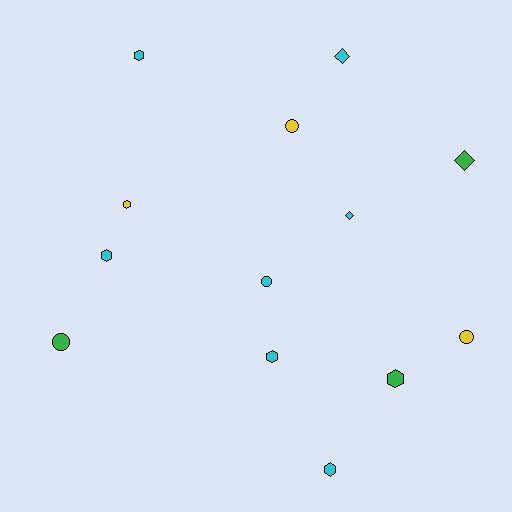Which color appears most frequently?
Cyan, with 7 objects.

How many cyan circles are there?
There is 1 cyan circle.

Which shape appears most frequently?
Hexagon, with 6 objects.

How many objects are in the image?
There are 13 objects.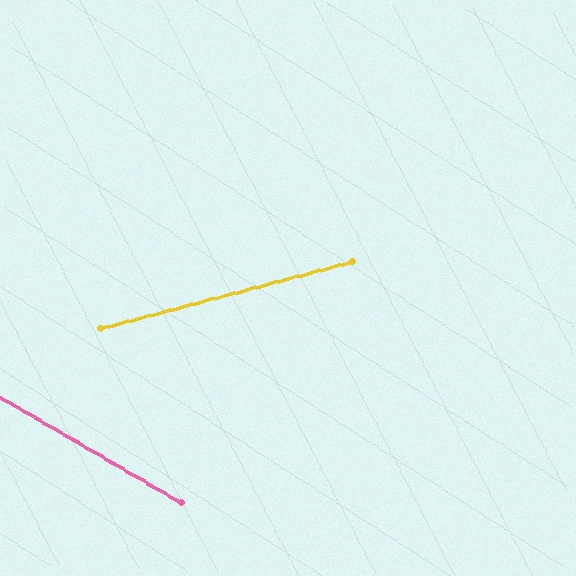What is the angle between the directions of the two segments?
Approximately 45 degrees.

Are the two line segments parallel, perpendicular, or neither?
Neither parallel nor perpendicular — they differ by about 45°.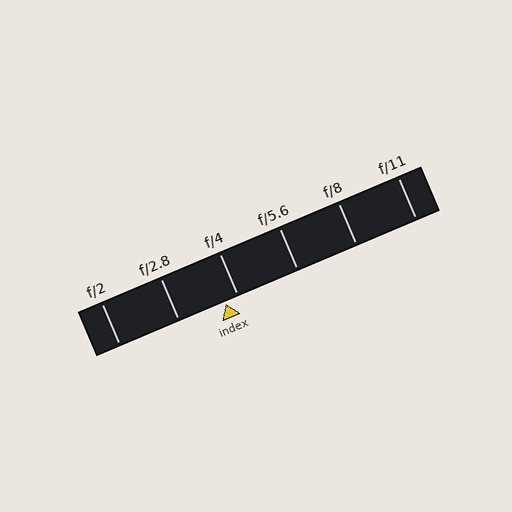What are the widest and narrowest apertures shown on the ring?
The widest aperture shown is f/2 and the narrowest is f/11.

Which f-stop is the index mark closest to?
The index mark is closest to f/4.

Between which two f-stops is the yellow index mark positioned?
The index mark is between f/2.8 and f/4.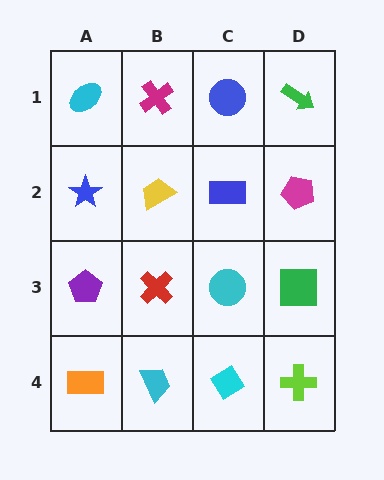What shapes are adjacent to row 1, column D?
A magenta pentagon (row 2, column D), a blue circle (row 1, column C).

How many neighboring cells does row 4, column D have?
2.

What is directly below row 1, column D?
A magenta pentagon.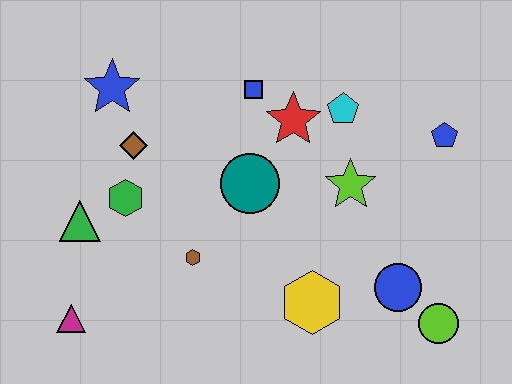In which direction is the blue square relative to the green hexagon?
The blue square is to the right of the green hexagon.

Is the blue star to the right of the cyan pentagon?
No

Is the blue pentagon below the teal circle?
No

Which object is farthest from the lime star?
The magenta triangle is farthest from the lime star.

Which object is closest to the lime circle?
The blue circle is closest to the lime circle.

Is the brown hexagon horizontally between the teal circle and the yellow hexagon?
No